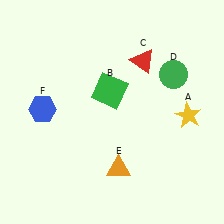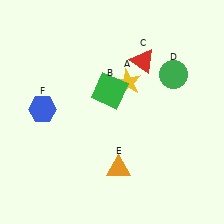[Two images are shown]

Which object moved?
The yellow star (A) moved left.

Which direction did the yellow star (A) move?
The yellow star (A) moved left.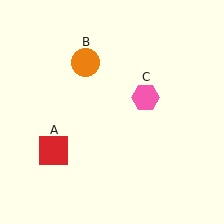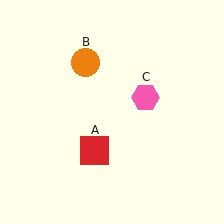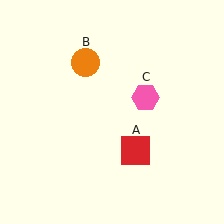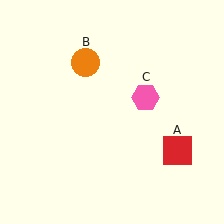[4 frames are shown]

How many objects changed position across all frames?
1 object changed position: red square (object A).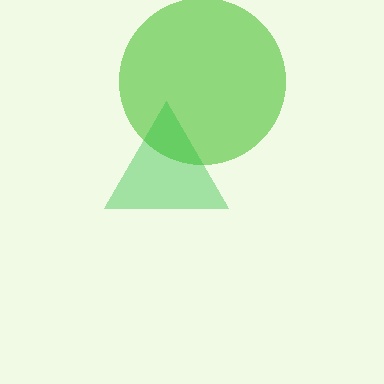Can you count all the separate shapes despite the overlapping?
Yes, there are 2 separate shapes.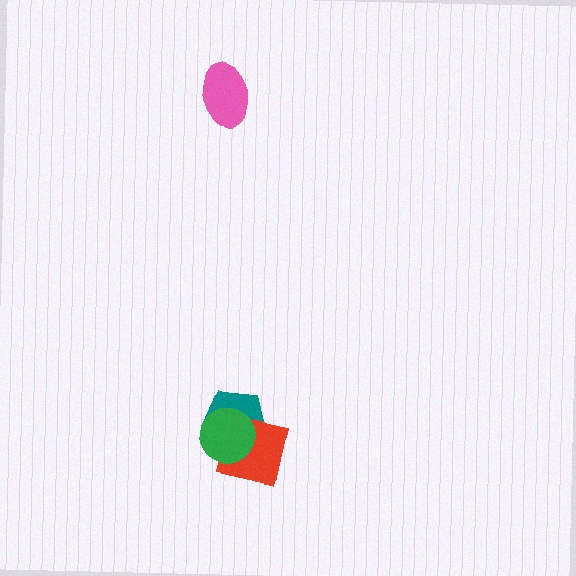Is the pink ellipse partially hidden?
No, no other shape covers it.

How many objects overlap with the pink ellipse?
0 objects overlap with the pink ellipse.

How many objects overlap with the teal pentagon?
2 objects overlap with the teal pentagon.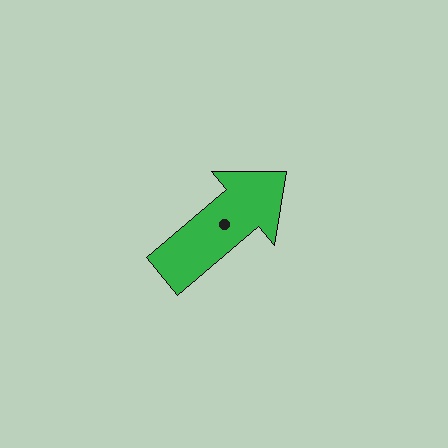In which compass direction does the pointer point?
Northeast.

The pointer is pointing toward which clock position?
Roughly 2 o'clock.